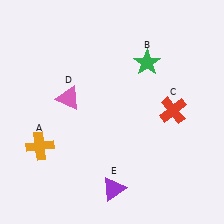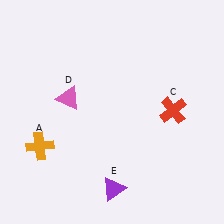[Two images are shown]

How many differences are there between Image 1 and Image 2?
There is 1 difference between the two images.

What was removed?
The green star (B) was removed in Image 2.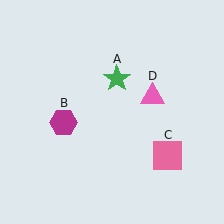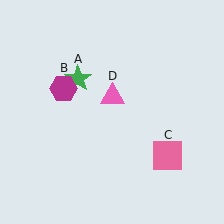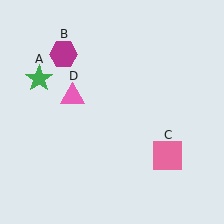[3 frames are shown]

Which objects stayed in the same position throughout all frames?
Pink square (object C) remained stationary.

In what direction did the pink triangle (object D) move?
The pink triangle (object D) moved left.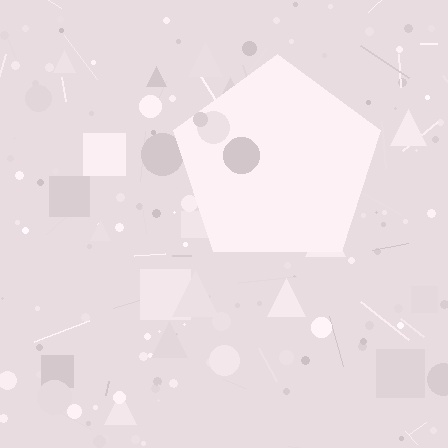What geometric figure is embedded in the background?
A pentagon is embedded in the background.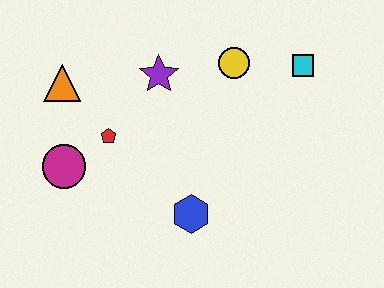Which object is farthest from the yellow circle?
The magenta circle is farthest from the yellow circle.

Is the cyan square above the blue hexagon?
Yes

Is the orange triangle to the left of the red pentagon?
Yes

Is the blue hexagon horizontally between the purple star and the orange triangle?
No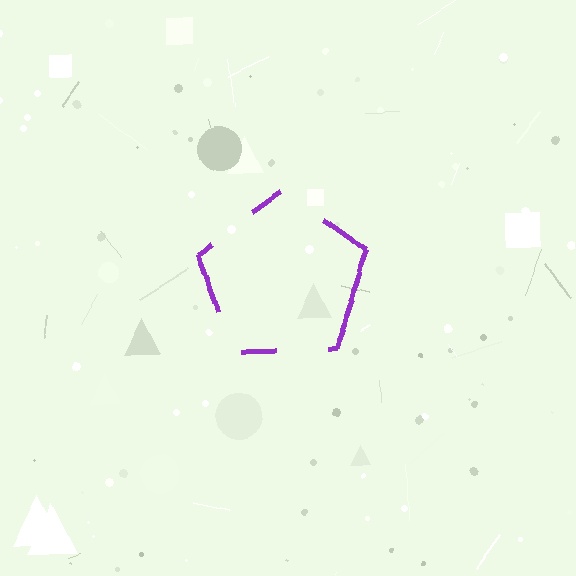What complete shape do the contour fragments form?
The contour fragments form a pentagon.